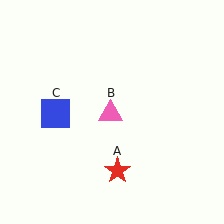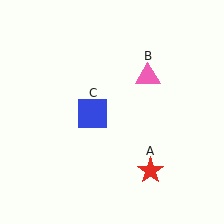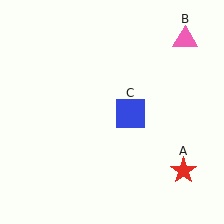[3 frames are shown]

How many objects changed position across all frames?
3 objects changed position: red star (object A), pink triangle (object B), blue square (object C).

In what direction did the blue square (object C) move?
The blue square (object C) moved right.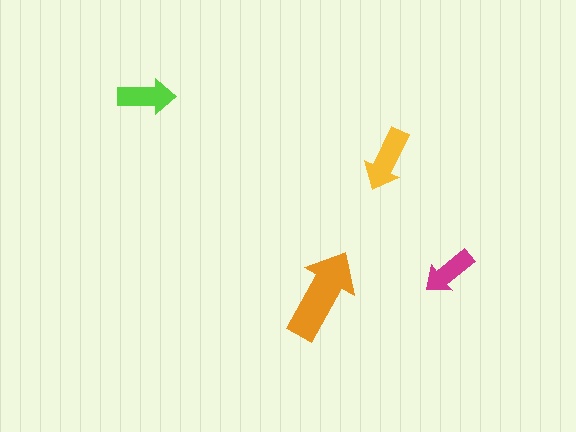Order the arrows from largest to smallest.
the orange one, the yellow one, the lime one, the magenta one.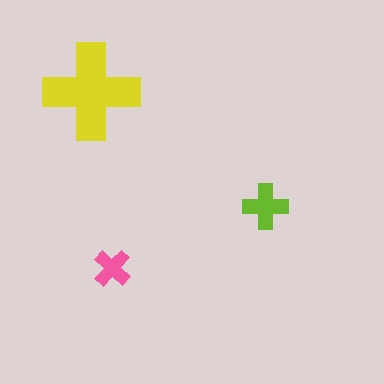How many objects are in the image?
There are 3 objects in the image.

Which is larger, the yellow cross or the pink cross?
The yellow one.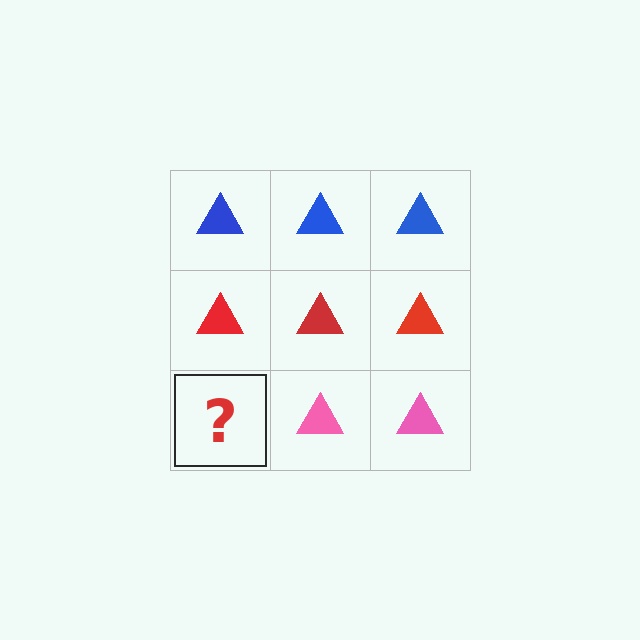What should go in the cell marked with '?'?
The missing cell should contain a pink triangle.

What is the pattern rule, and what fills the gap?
The rule is that each row has a consistent color. The gap should be filled with a pink triangle.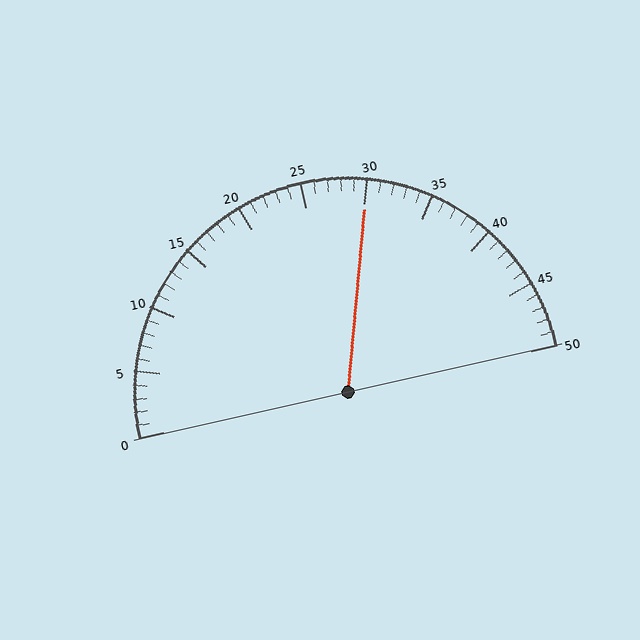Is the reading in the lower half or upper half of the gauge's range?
The reading is in the upper half of the range (0 to 50).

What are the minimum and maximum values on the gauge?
The gauge ranges from 0 to 50.